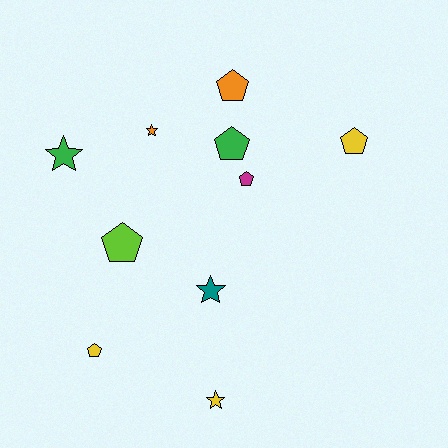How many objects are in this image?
There are 10 objects.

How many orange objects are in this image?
There are 2 orange objects.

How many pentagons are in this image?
There are 6 pentagons.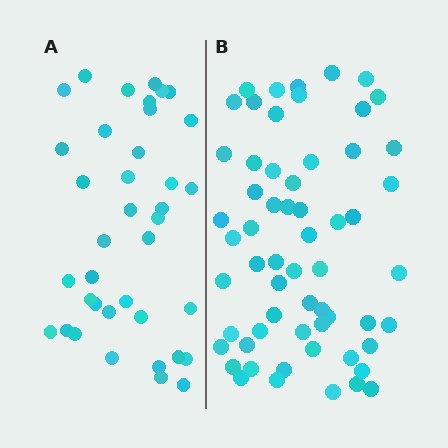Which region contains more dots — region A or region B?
Region B (the right region) has more dots.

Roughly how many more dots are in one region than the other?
Region B has approximately 20 more dots than region A.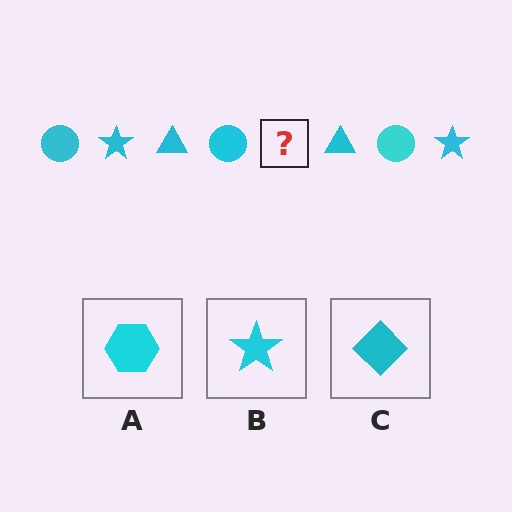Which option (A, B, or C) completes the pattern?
B.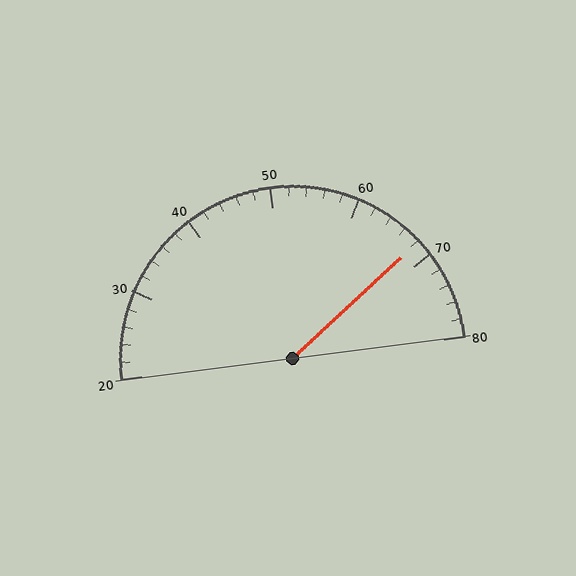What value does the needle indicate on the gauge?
The needle indicates approximately 68.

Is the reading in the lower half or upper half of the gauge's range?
The reading is in the upper half of the range (20 to 80).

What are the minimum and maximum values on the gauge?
The gauge ranges from 20 to 80.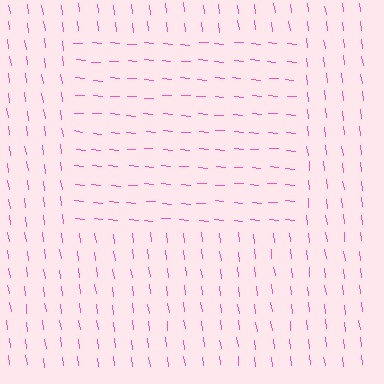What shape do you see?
I see a rectangle.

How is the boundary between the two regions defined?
The boundary is defined purely by a change in line orientation (approximately 78 degrees difference). All lines are the same color and thickness.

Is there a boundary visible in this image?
Yes, there is a texture boundary formed by a change in line orientation.